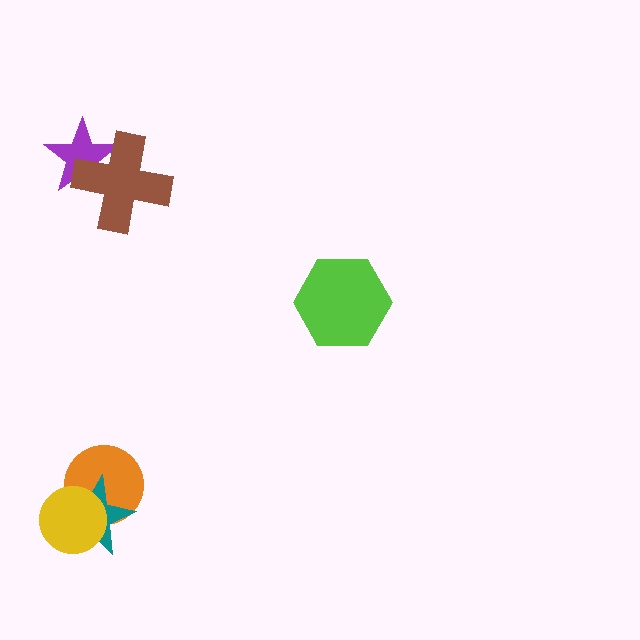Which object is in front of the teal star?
The yellow circle is in front of the teal star.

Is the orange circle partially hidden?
Yes, it is partially covered by another shape.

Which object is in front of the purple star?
The brown cross is in front of the purple star.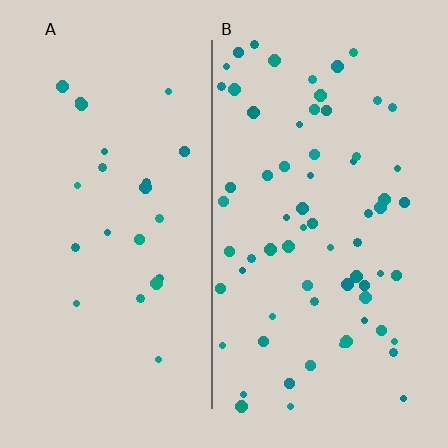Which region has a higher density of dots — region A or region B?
B (the right).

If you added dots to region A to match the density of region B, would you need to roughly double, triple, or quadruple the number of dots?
Approximately triple.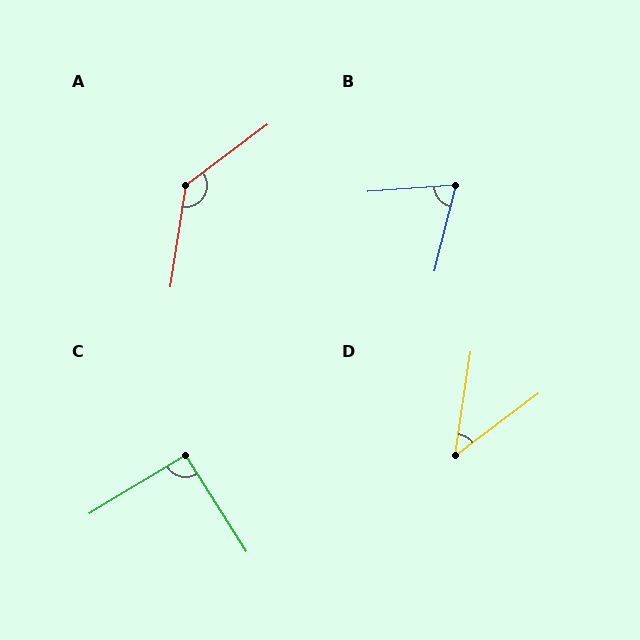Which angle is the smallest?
D, at approximately 45 degrees.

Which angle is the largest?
A, at approximately 135 degrees.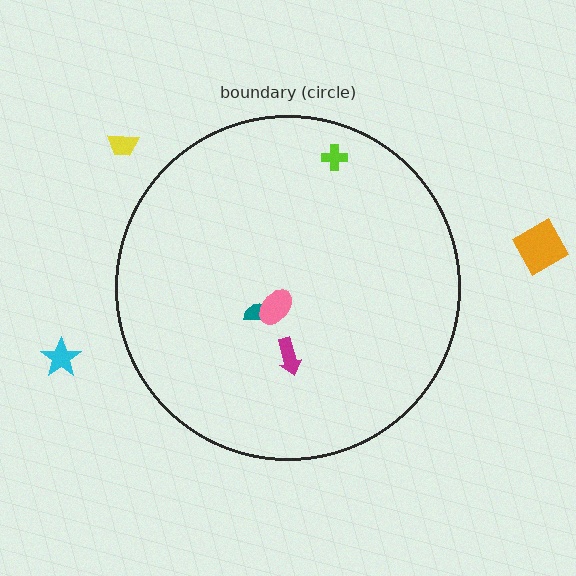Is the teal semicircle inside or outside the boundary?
Inside.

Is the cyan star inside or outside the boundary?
Outside.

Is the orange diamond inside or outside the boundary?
Outside.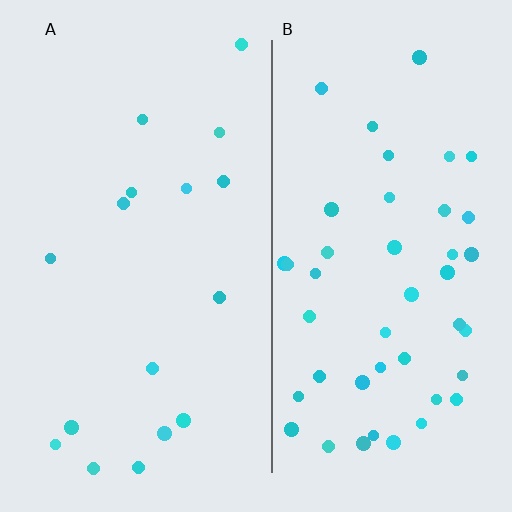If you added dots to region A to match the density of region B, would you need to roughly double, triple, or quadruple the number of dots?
Approximately triple.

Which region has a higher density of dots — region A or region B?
B (the right).